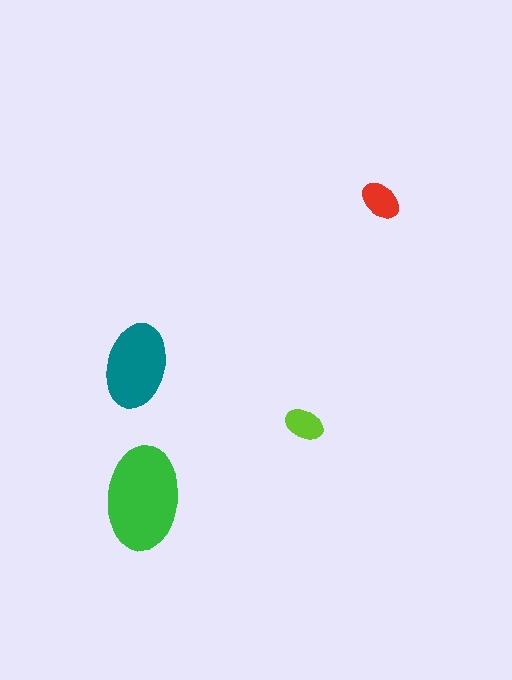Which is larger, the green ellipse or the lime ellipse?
The green one.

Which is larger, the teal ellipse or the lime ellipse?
The teal one.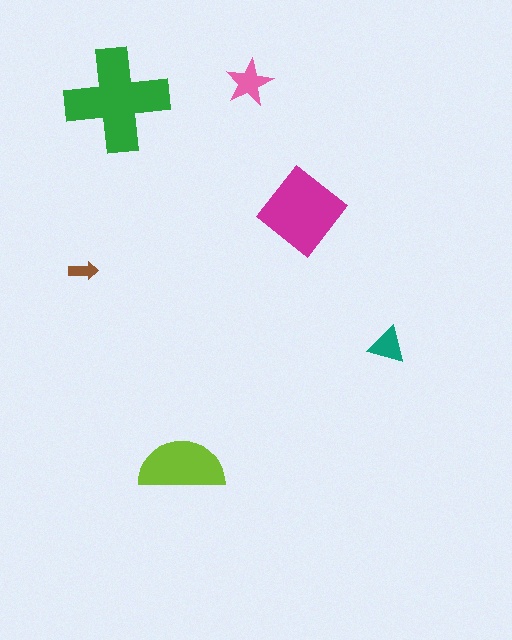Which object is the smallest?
The brown arrow.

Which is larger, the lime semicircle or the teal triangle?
The lime semicircle.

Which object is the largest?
The green cross.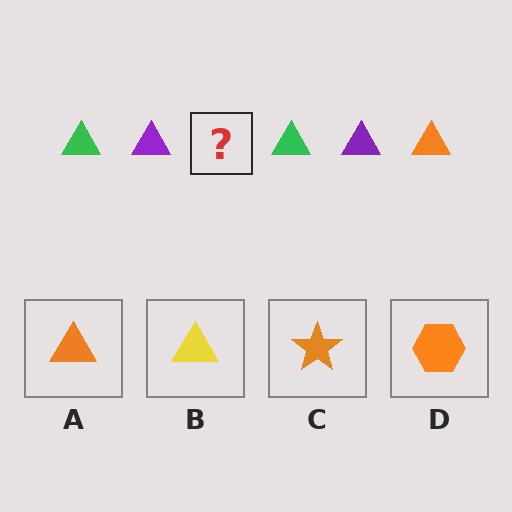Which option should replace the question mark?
Option A.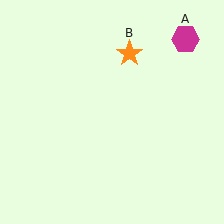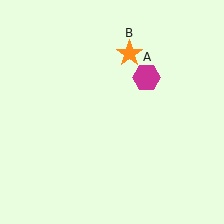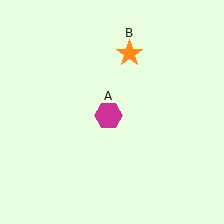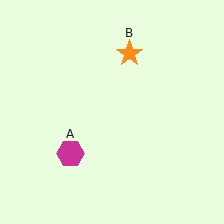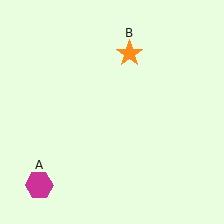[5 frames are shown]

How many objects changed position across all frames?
1 object changed position: magenta hexagon (object A).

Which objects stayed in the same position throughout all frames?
Orange star (object B) remained stationary.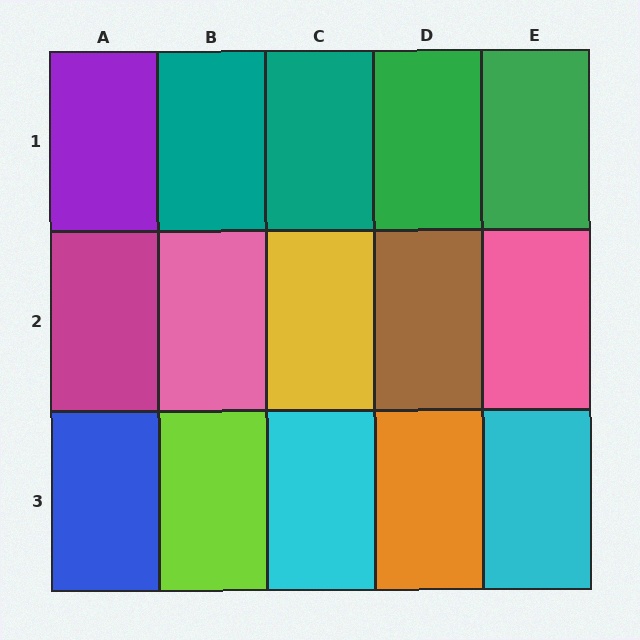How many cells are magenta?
1 cell is magenta.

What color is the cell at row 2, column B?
Pink.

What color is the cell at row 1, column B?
Teal.